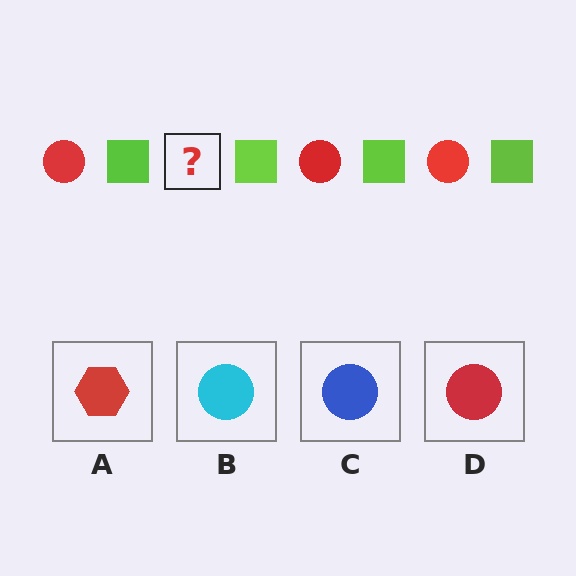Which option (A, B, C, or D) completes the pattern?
D.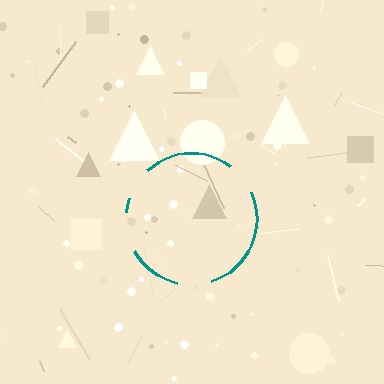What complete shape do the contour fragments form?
The contour fragments form a circle.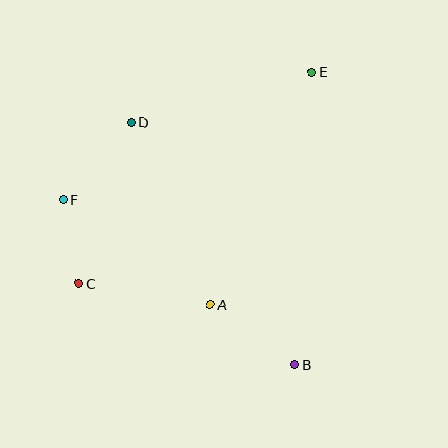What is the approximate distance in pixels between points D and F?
The distance between D and F is approximately 103 pixels.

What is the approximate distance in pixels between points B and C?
The distance between B and C is approximately 230 pixels.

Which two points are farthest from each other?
Points C and E are farthest from each other.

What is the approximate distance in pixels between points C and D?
The distance between C and D is approximately 169 pixels.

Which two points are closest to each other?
Points C and F are closest to each other.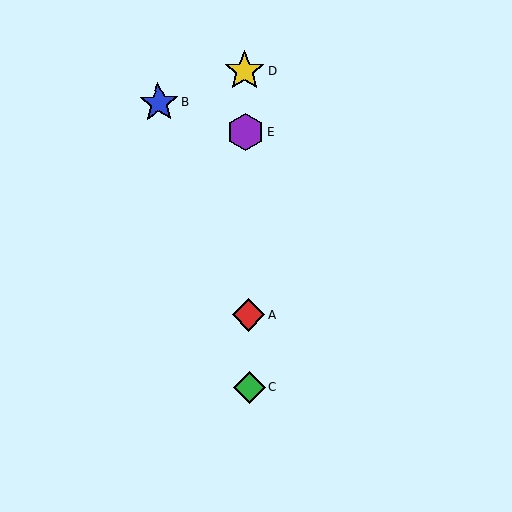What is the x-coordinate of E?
Object E is at x≈246.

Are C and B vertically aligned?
No, C is at x≈250 and B is at x≈159.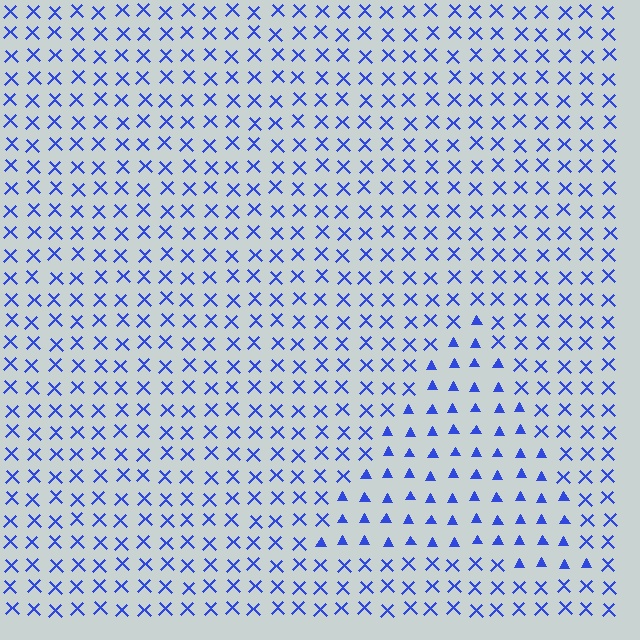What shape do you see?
I see a triangle.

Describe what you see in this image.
The image is filled with small blue elements arranged in a uniform grid. A triangle-shaped region contains triangles, while the surrounding area contains X marks. The boundary is defined purely by the change in element shape.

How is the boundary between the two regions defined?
The boundary is defined by a change in element shape: triangles inside vs. X marks outside. All elements share the same color and spacing.